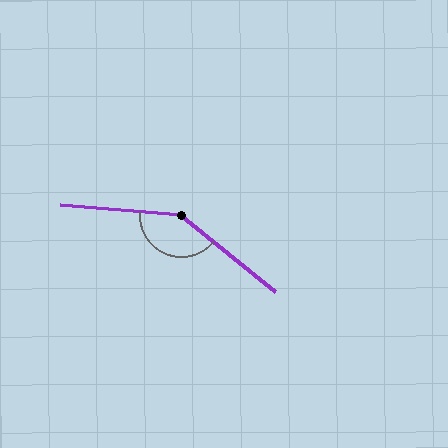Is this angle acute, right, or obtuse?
It is obtuse.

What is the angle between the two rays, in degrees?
Approximately 146 degrees.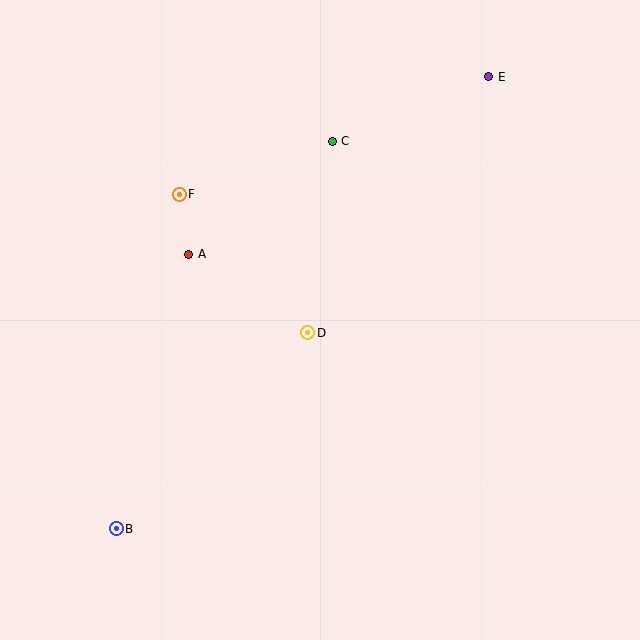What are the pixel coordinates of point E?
Point E is at (489, 77).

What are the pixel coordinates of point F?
Point F is at (179, 194).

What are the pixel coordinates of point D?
Point D is at (308, 333).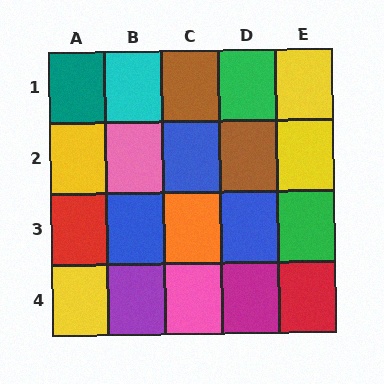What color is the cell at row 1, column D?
Green.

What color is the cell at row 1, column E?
Yellow.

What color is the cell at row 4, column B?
Purple.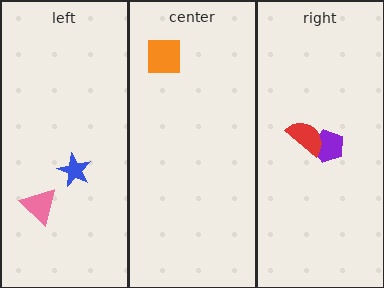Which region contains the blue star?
The left region.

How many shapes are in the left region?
2.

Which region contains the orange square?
The center region.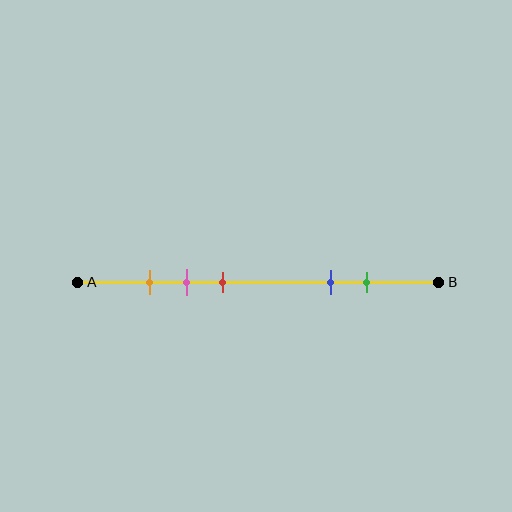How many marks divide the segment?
There are 5 marks dividing the segment.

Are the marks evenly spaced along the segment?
No, the marks are not evenly spaced.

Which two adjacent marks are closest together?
The orange and pink marks are the closest adjacent pair.